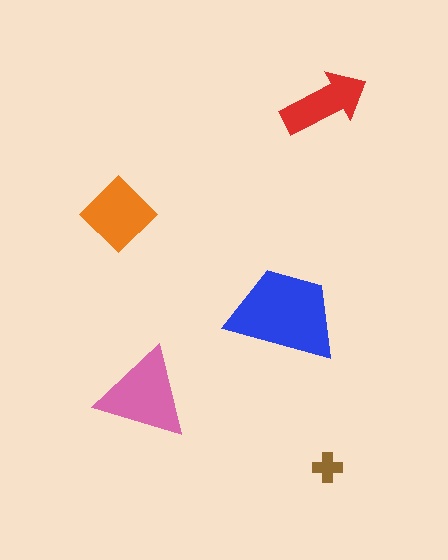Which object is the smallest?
The brown cross.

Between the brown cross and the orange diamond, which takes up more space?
The orange diamond.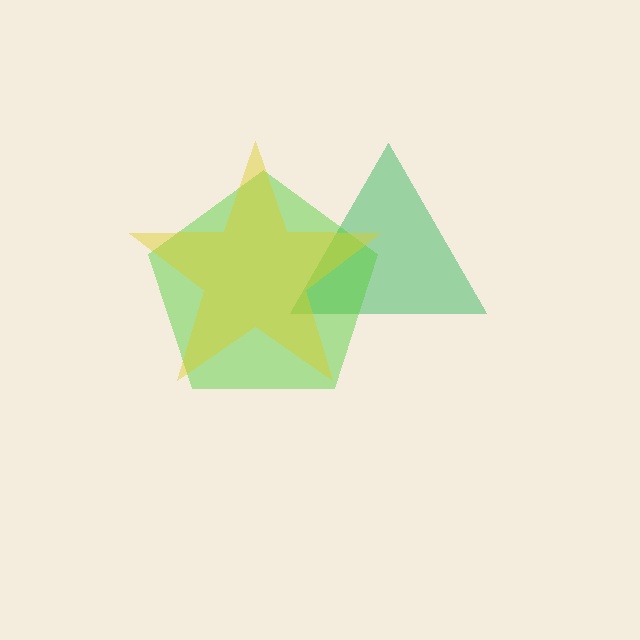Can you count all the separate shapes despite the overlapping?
Yes, there are 3 separate shapes.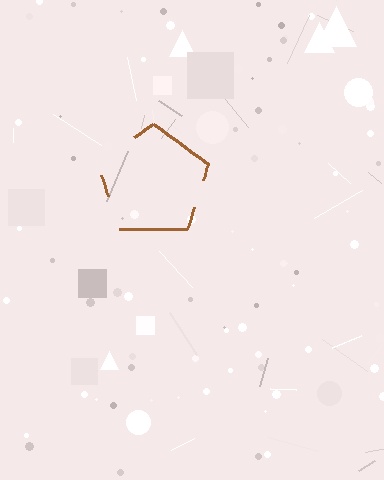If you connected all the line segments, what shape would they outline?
They would outline a pentagon.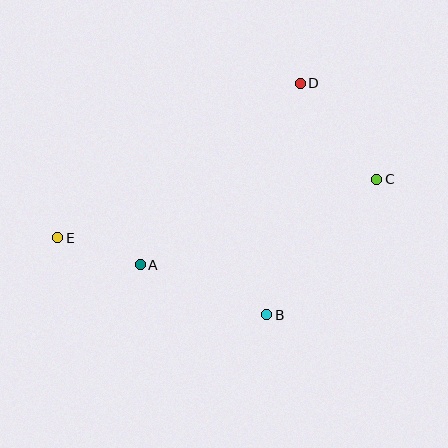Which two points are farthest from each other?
Points C and E are farthest from each other.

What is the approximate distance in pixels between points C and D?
The distance between C and D is approximately 123 pixels.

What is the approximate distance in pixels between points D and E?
The distance between D and E is approximately 287 pixels.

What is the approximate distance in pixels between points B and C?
The distance between B and C is approximately 175 pixels.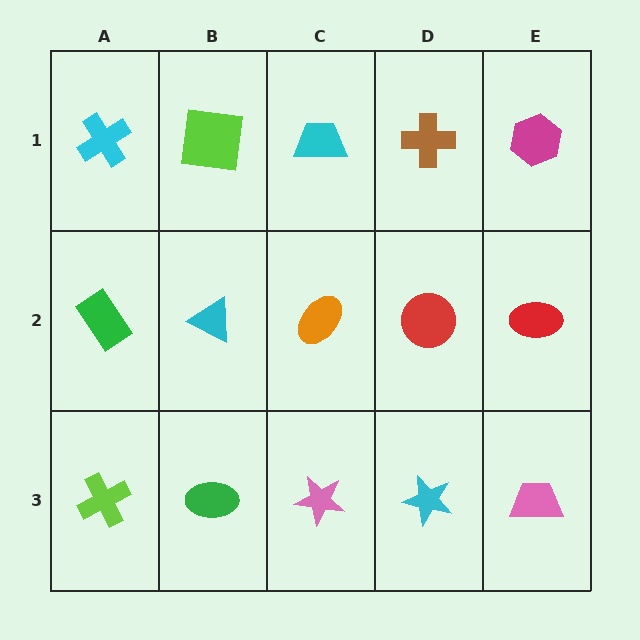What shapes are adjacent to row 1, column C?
An orange ellipse (row 2, column C), a lime square (row 1, column B), a brown cross (row 1, column D).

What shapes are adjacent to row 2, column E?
A magenta hexagon (row 1, column E), a pink trapezoid (row 3, column E), a red circle (row 2, column D).